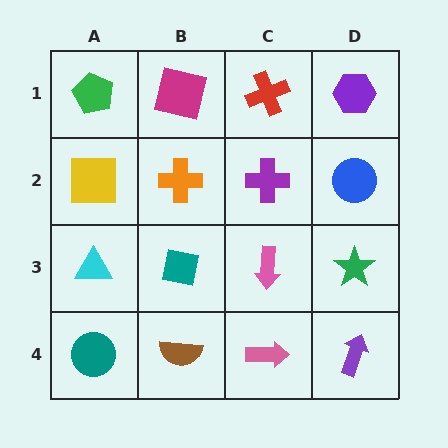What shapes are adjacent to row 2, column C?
A red cross (row 1, column C), a pink arrow (row 3, column C), an orange cross (row 2, column B), a blue circle (row 2, column D).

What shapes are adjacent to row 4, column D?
A green star (row 3, column D), a pink arrow (row 4, column C).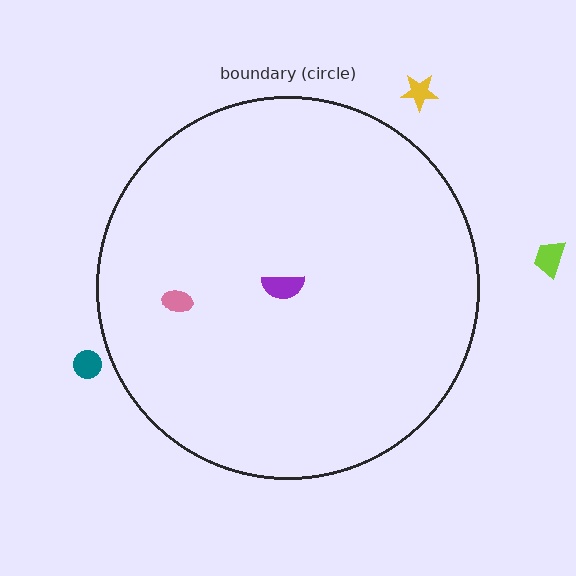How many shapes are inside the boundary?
2 inside, 3 outside.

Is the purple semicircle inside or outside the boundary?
Inside.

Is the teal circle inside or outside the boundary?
Outside.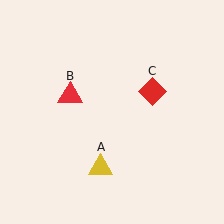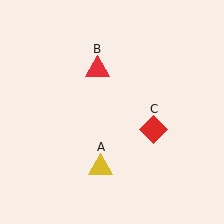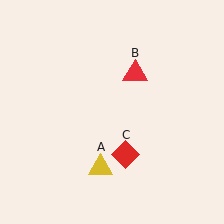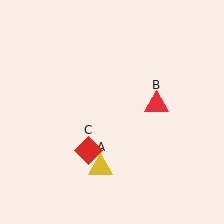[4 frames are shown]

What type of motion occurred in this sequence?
The red triangle (object B), red diamond (object C) rotated clockwise around the center of the scene.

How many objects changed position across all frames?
2 objects changed position: red triangle (object B), red diamond (object C).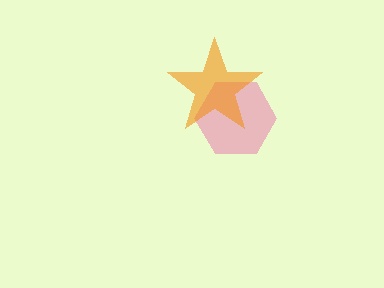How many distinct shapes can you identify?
There are 2 distinct shapes: a pink hexagon, an orange star.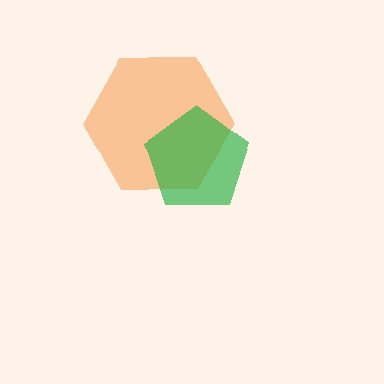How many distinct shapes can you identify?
There are 2 distinct shapes: an orange hexagon, a green pentagon.